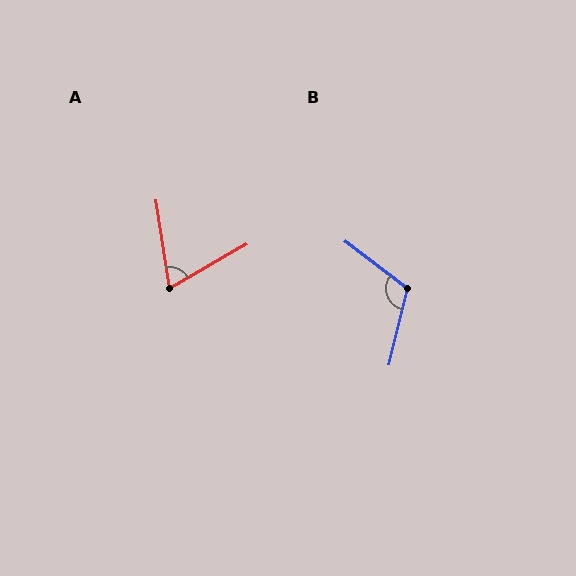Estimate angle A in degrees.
Approximately 69 degrees.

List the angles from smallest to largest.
A (69°), B (114°).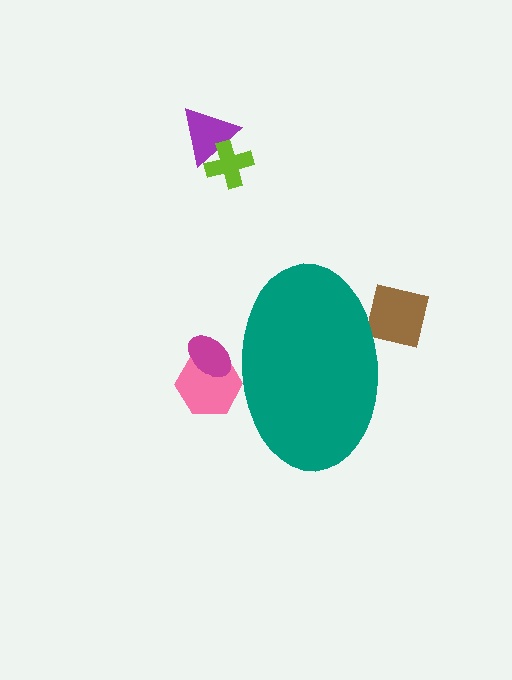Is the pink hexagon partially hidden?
Yes, the pink hexagon is partially hidden behind the teal ellipse.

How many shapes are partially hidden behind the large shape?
3 shapes are partially hidden.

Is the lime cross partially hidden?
No, the lime cross is fully visible.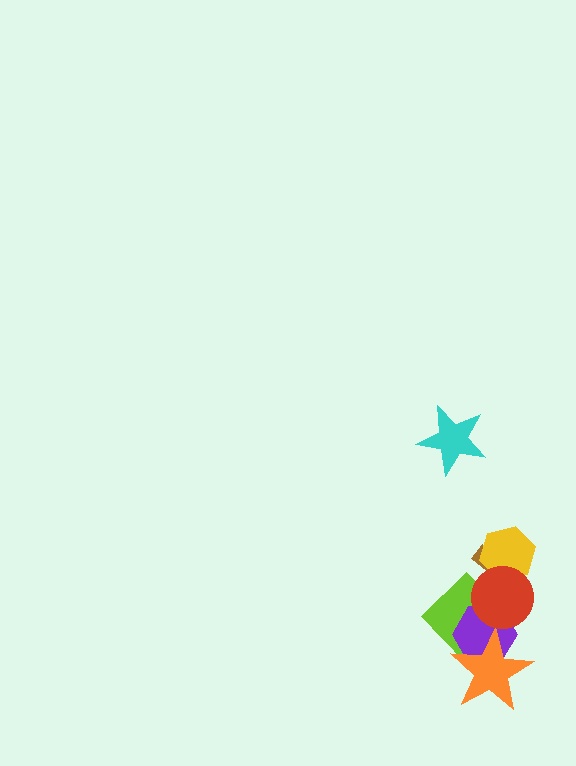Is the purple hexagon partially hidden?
Yes, it is partially covered by another shape.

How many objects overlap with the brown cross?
2 objects overlap with the brown cross.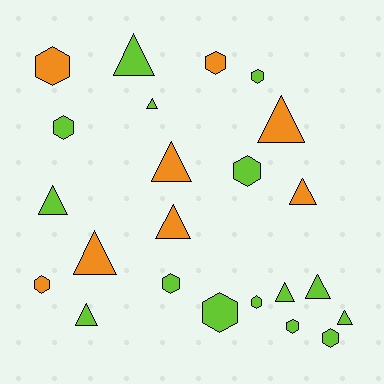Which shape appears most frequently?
Triangle, with 12 objects.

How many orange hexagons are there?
There are 3 orange hexagons.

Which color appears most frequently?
Lime, with 15 objects.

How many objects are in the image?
There are 23 objects.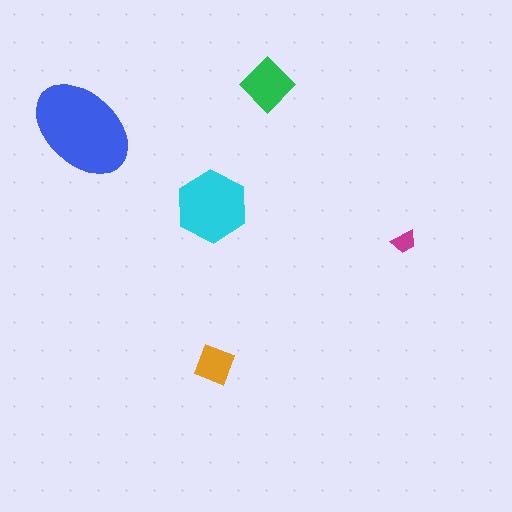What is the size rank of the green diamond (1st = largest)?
3rd.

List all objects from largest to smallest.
The blue ellipse, the cyan hexagon, the green diamond, the orange square, the magenta trapezoid.